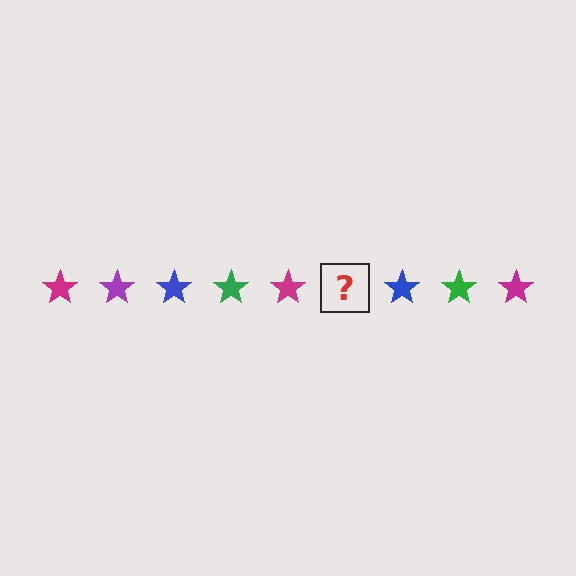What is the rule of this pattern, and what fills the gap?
The rule is that the pattern cycles through magenta, purple, blue, green stars. The gap should be filled with a purple star.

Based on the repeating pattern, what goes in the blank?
The blank should be a purple star.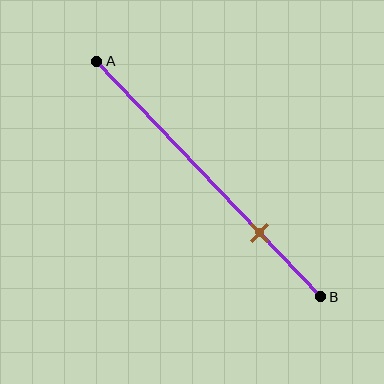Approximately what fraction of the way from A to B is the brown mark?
The brown mark is approximately 75% of the way from A to B.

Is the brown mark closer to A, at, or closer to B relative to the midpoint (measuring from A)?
The brown mark is closer to point B than the midpoint of segment AB.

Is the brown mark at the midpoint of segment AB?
No, the mark is at about 75% from A, not at the 50% midpoint.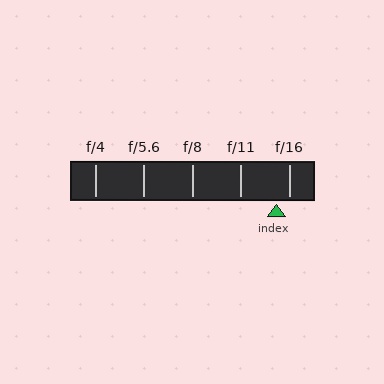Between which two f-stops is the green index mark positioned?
The index mark is between f/11 and f/16.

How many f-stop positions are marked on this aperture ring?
There are 5 f-stop positions marked.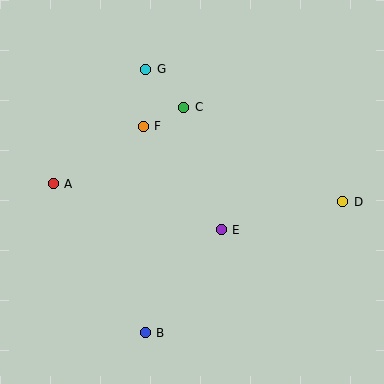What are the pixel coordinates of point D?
Point D is at (343, 202).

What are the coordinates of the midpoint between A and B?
The midpoint between A and B is at (99, 258).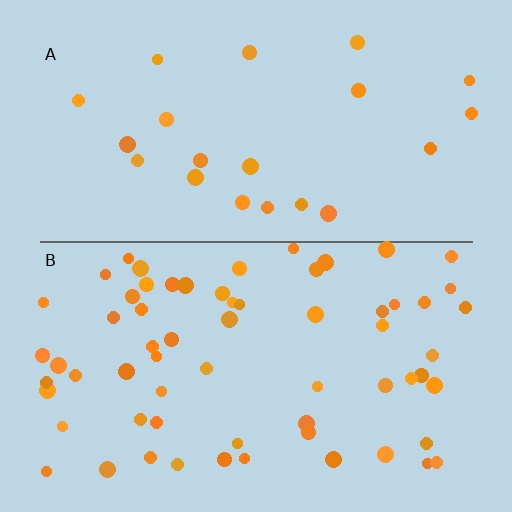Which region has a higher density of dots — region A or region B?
B (the bottom).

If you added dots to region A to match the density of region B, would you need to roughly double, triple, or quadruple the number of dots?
Approximately triple.